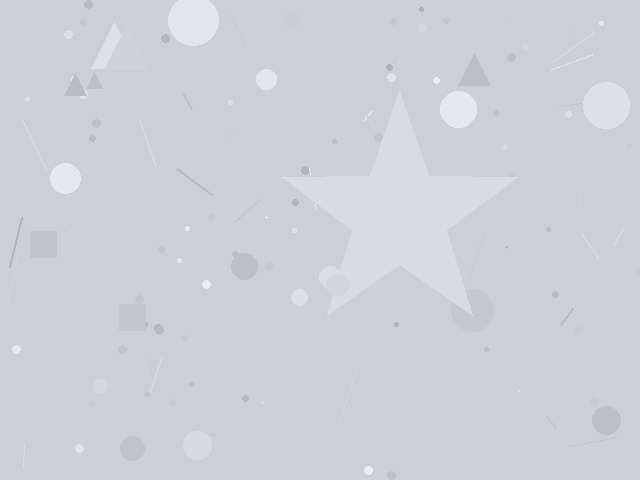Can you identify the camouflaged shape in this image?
The camouflaged shape is a star.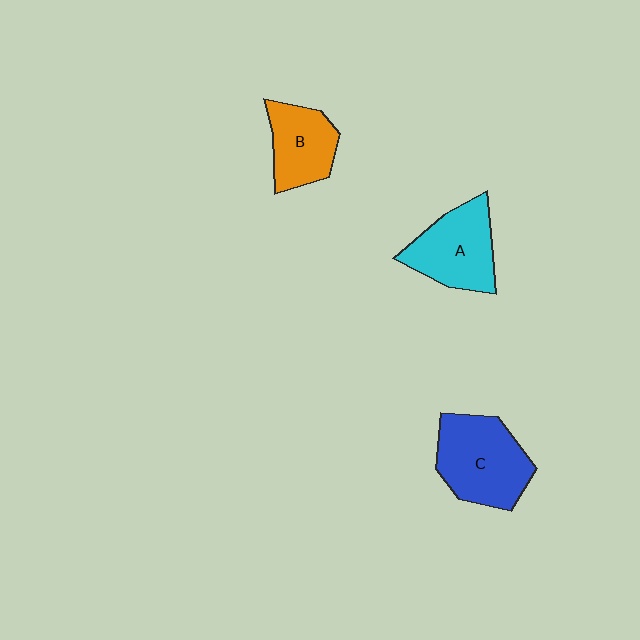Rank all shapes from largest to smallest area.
From largest to smallest: C (blue), A (cyan), B (orange).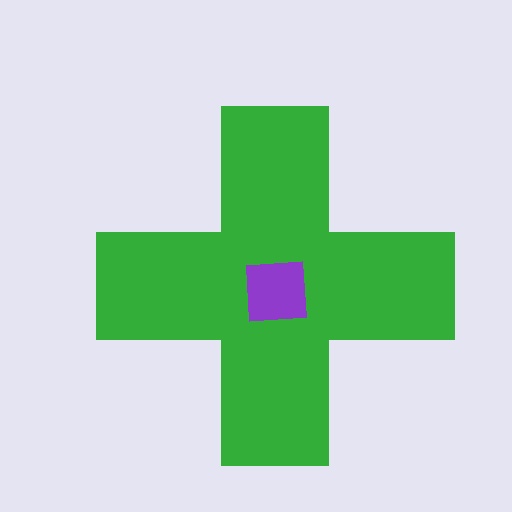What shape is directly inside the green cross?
The purple square.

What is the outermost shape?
The green cross.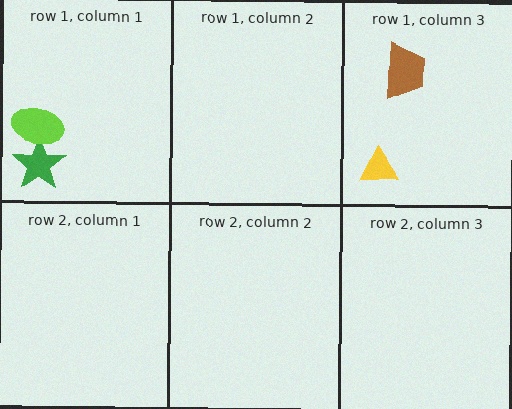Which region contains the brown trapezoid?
The row 1, column 3 region.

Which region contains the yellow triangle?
The row 1, column 3 region.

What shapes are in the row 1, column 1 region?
The green star, the lime ellipse.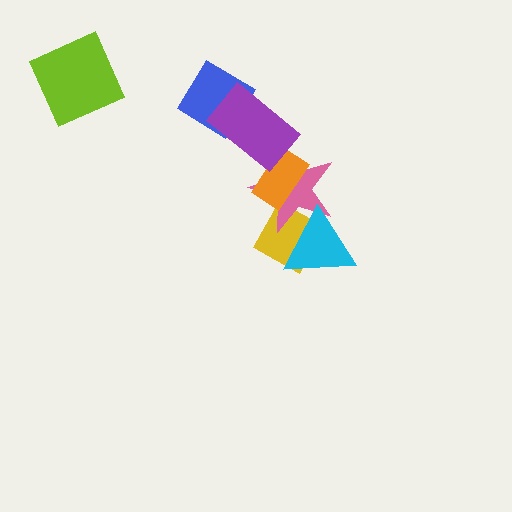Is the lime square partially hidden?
No, no other shape covers it.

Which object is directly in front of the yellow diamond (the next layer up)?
The pink star is directly in front of the yellow diamond.